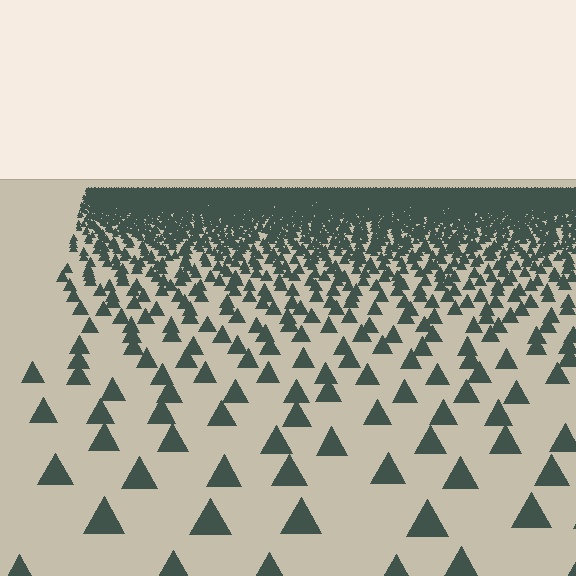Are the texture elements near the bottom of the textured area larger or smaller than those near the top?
Larger. Near the bottom, elements are closer to the viewer and appear at a bigger on-screen size.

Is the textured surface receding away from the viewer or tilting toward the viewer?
The surface is receding away from the viewer. Texture elements get smaller and denser toward the top.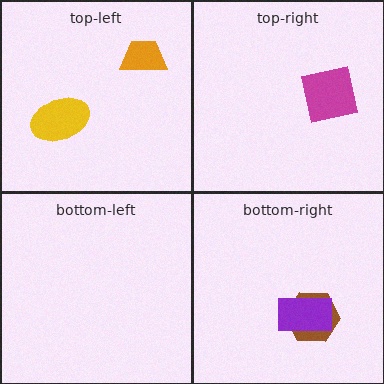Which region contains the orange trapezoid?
The top-left region.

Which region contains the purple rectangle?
The bottom-right region.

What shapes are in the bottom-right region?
The brown hexagon, the purple rectangle.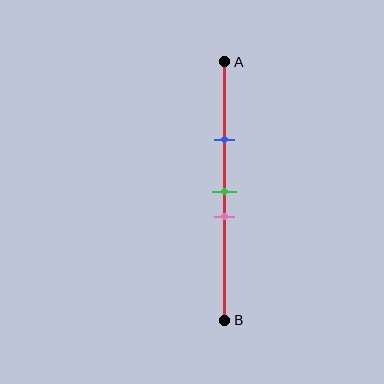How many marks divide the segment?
There are 3 marks dividing the segment.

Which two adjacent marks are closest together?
The green and pink marks are the closest adjacent pair.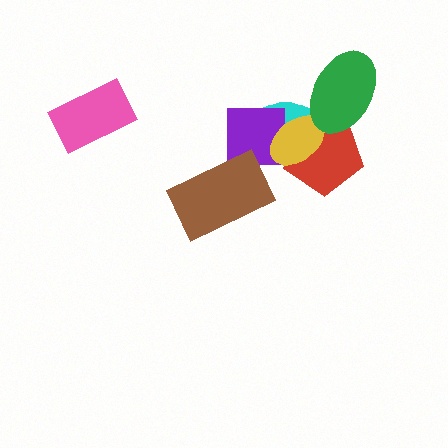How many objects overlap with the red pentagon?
3 objects overlap with the red pentagon.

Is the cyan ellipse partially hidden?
Yes, it is partially covered by another shape.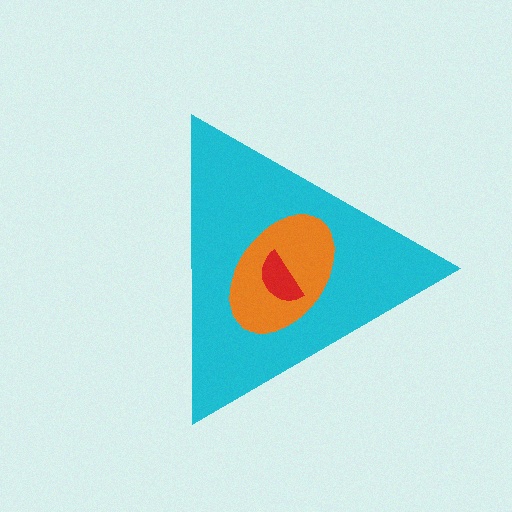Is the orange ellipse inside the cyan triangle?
Yes.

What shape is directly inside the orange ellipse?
The red semicircle.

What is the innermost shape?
The red semicircle.